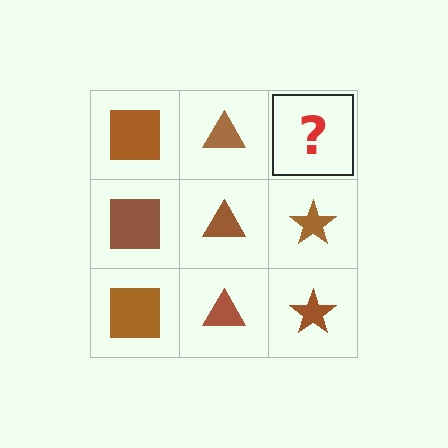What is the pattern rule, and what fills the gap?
The rule is that each column has a consistent shape. The gap should be filled with a brown star.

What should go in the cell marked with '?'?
The missing cell should contain a brown star.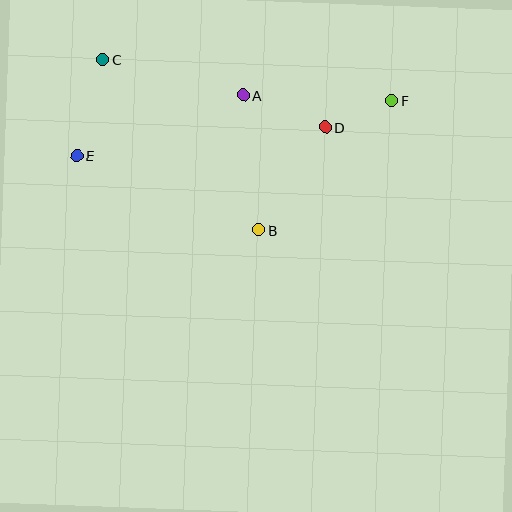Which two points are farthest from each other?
Points E and F are farthest from each other.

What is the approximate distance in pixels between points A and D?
The distance between A and D is approximately 88 pixels.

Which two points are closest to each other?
Points D and F are closest to each other.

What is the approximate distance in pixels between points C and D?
The distance between C and D is approximately 232 pixels.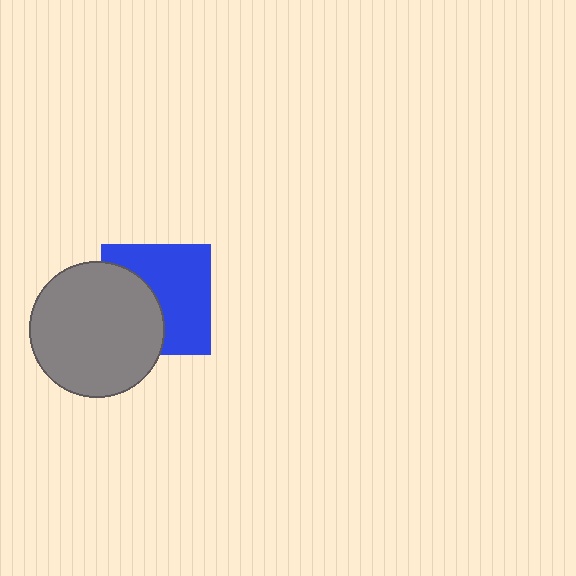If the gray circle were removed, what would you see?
You would see the complete blue square.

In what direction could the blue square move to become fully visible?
The blue square could move right. That would shift it out from behind the gray circle entirely.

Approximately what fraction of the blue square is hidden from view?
Roughly 40% of the blue square is hidden behind the gray circle.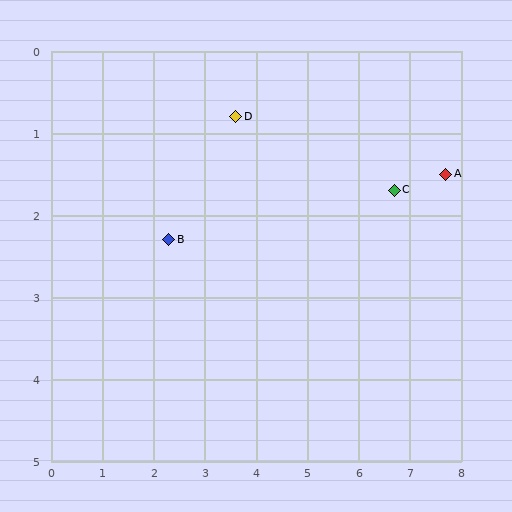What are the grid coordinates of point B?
Point B is at approximately (2.3, 2.3).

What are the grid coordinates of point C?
Point C is at approximately (6.7, 1.7).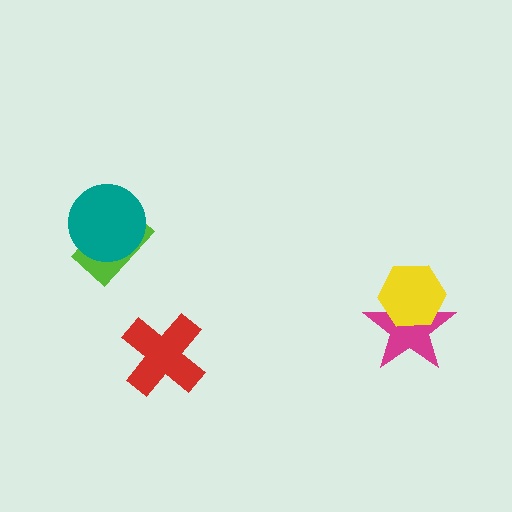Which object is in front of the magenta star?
The yellow hexagon is in front of the magenta star.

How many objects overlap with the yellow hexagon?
1 object overlaps with the yellow hexagon.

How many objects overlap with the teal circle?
1 object overlaps with the teal circle.